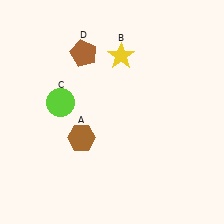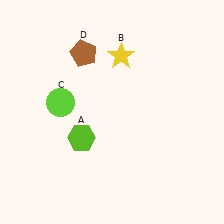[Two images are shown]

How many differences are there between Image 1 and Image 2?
There is 1 difference between the two images.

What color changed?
The hexagon (A) changed from brown in Image 1 to lime in Image 2.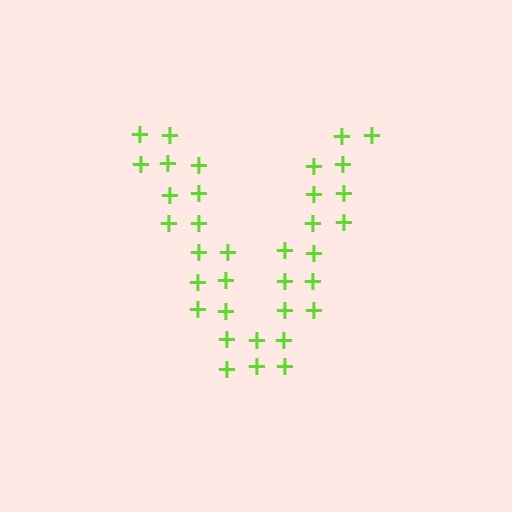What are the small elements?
The small elements are plus signs.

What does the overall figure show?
The overall figure shows the letter V.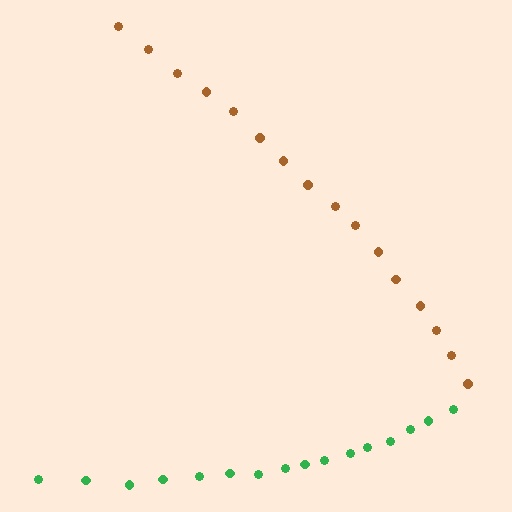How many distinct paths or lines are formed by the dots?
There are 2 distinct paths.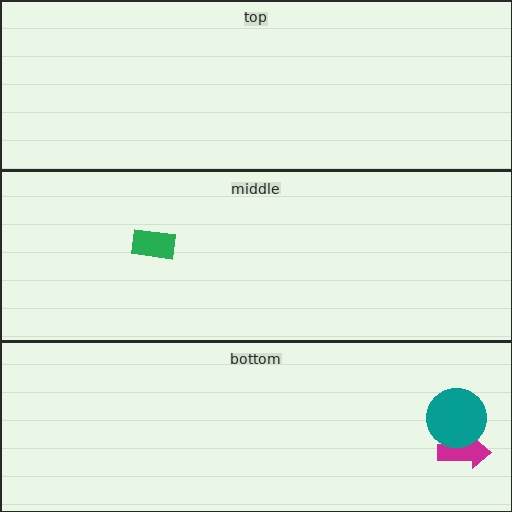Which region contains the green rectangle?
The middle region.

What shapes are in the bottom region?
The magenta arrow, the teal circle.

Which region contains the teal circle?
The bottom region.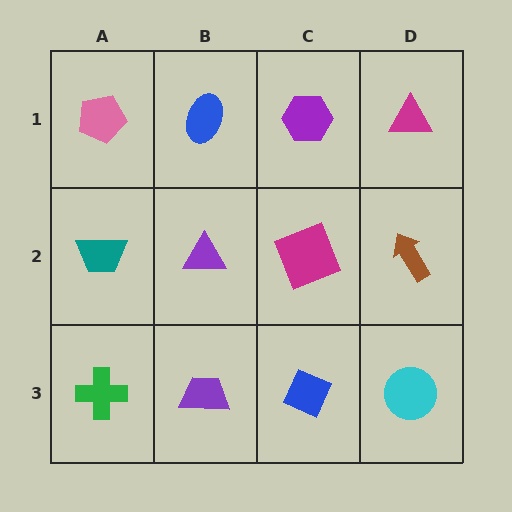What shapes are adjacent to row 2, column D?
A magenta triangle (row 1, column D), a cyan circle (row 3, column D), a magenta square (row 2, column C).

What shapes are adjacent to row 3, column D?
A brown arrow (row 2, column D), a blue diamond (row 3, column C).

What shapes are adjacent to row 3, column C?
A magenta square (row 2, column C), a purple trapezoid (row 3, column B), a cyan circle (row 3, column D).